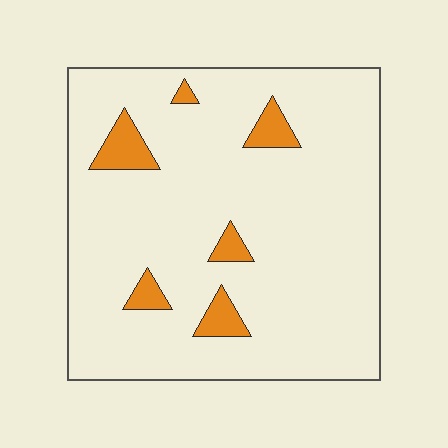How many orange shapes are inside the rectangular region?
6.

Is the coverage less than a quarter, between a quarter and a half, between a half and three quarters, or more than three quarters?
Less than a quarter.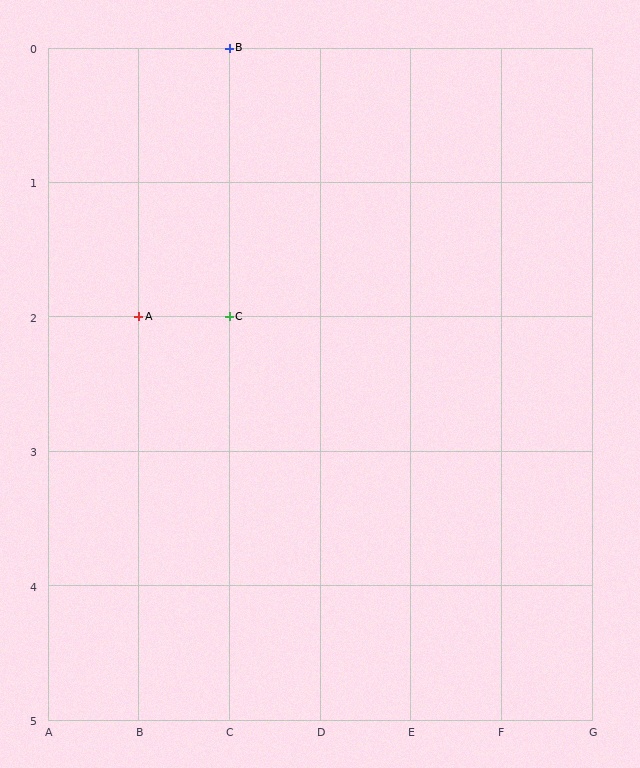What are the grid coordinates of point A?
Point A is at grid coordinates (B, 2).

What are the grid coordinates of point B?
Point B is at grid coordinates (C, 0).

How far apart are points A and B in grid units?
Points A and B are 1 column and 2 rows apart (about 2.2 grid units diagonally).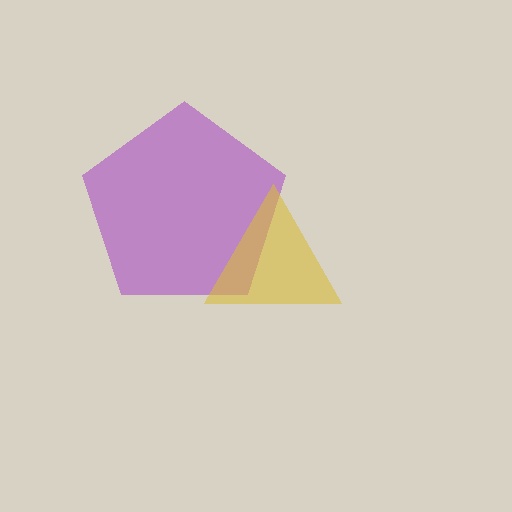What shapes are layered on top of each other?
The layered shapes are: a purple pentagon, a yellow triangle.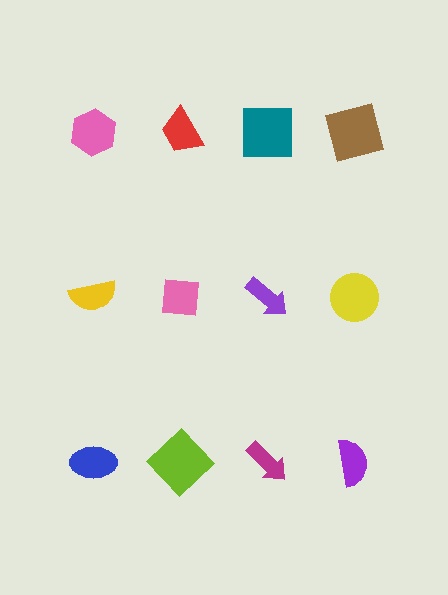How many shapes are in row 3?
4 shapes.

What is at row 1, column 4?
A brown square.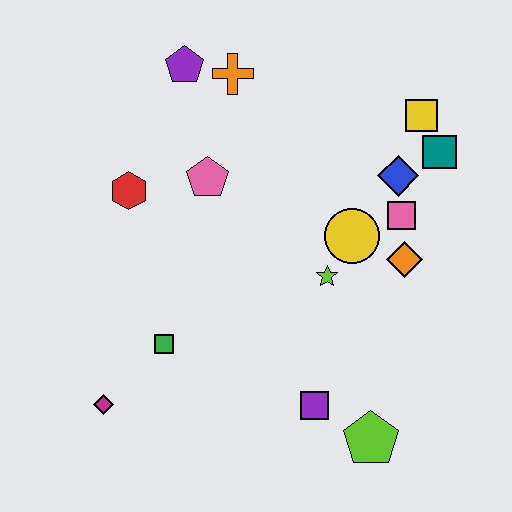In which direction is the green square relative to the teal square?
The green square is to the left of the teal square.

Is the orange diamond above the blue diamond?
No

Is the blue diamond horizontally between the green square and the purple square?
No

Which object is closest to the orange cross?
The purple pentagon is closest to the orange cross.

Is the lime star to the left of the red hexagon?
No